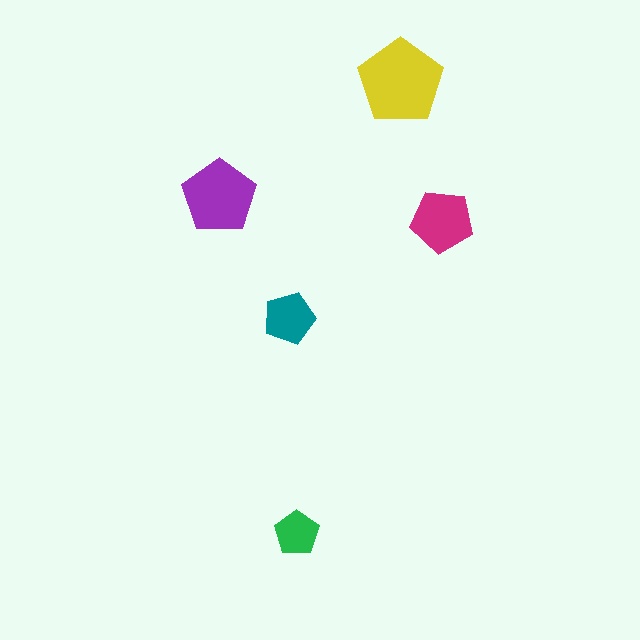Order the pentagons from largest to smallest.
the yellow one, the purple one, the magenta one, the teal one, the green one.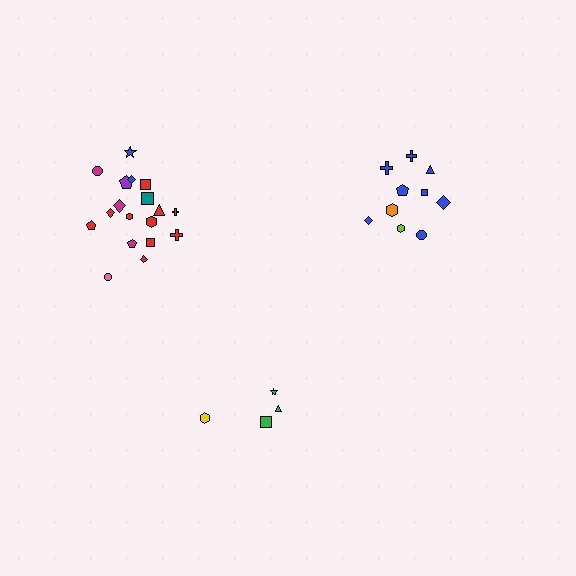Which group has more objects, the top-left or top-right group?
The top-left group.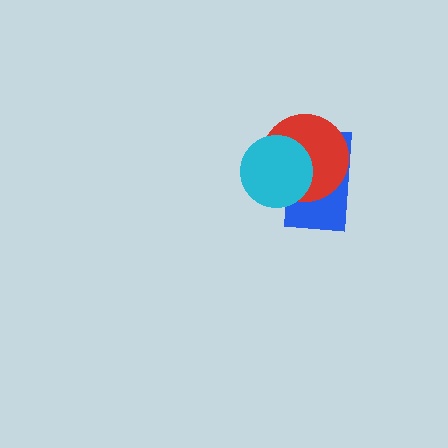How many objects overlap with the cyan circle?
2 objects overlap with the cyan circle.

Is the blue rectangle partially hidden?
Yes, it is partially covered by another shape.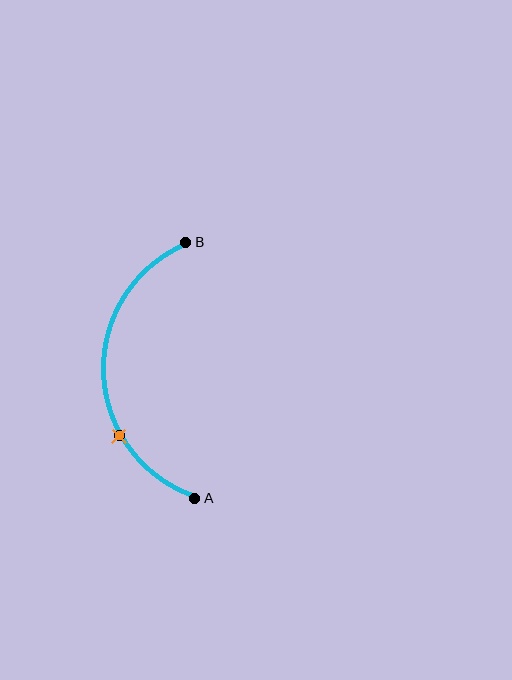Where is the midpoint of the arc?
The arc midpoint is the point on the curve farthest from the straight line joining A and B. It sits to the left of that line.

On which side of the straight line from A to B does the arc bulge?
The arc bulges to the left of the straight line connecting A and B.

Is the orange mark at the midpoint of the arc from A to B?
No. The orange mark lies on the arc but is closer to endpoint A. The arc midpoint would be at the point on the curve equidistant along the arc from both A and B.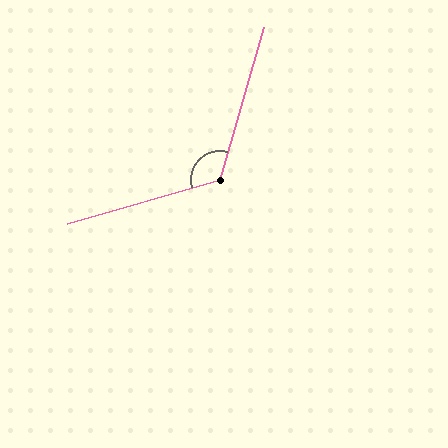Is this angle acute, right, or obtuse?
It is obtuse.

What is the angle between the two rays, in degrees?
Approximately 122 degrees.